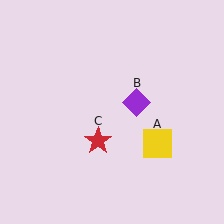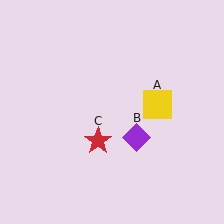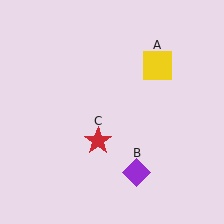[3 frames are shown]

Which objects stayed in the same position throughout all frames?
Red star (object C) remained stationary.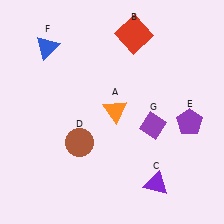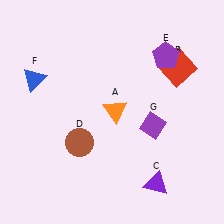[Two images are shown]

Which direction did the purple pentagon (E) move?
The purple pentagon (E) moved up.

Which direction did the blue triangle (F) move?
The blue triangle (F) moved down.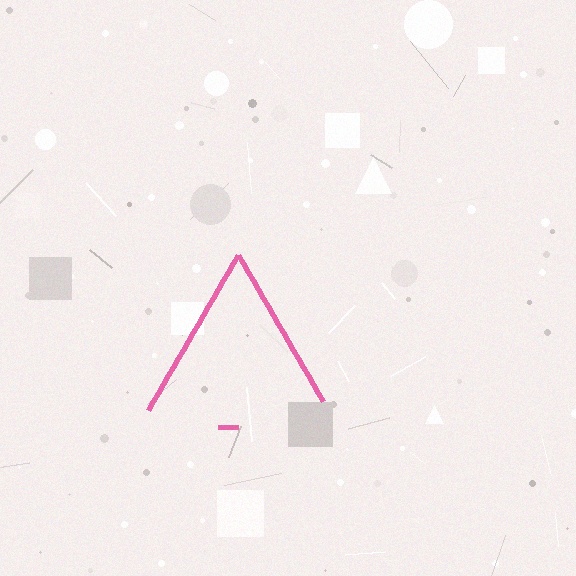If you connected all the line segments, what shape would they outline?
They would outline a triangle.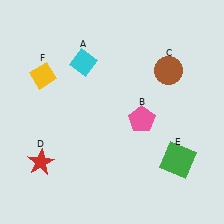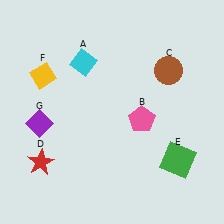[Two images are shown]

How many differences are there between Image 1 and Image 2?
There is 1 difference between the two images.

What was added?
A purple diamond (G) was added in Image 2.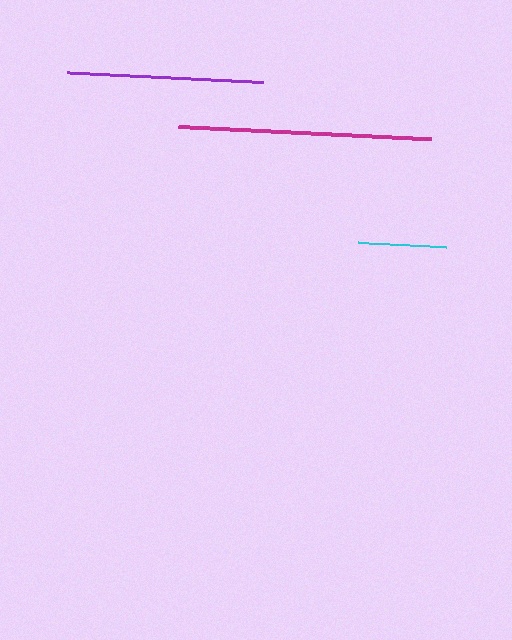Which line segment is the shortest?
The cyan line is the shortest at approximately 89 pixels.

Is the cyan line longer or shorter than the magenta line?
The magenta line is longer than the cyan line.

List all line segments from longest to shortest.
From longest to shortest: magenta, purple, cyan.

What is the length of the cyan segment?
The cyan segment is approximately 89 pixels long.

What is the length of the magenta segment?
The magenta segment is approximately 253 pixels long.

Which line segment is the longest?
The magenta line is the longest at approximately 253 pixels.